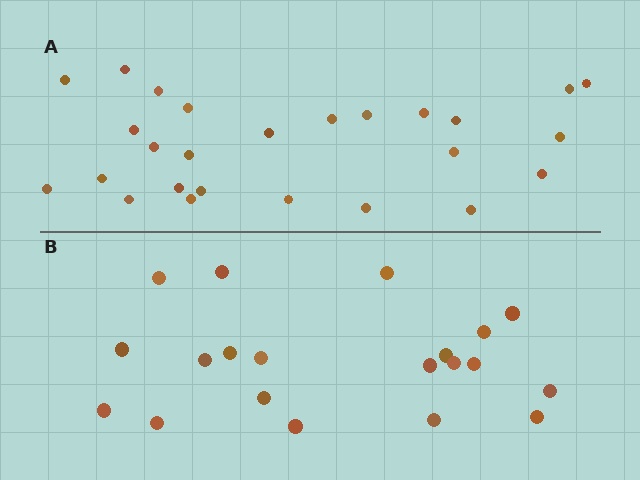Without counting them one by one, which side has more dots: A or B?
Region A (the top region) has more dots.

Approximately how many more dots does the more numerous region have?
Region A has about 6 more dots than region B.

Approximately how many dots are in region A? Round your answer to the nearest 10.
About 30 dots. (The exact count is 26, which rounds to 30.)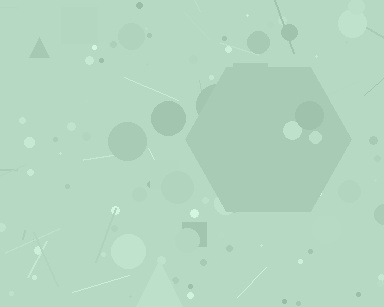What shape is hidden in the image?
A hexagon is hidden in the image.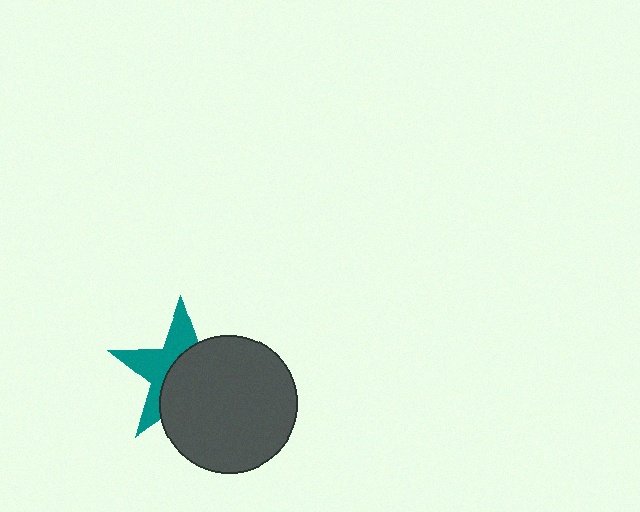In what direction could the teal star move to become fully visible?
The teal star could move toward the upper-left. That would shift it out from behind the dark gray circle entirely.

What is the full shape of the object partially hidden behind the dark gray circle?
The partially hidden object is a teal star.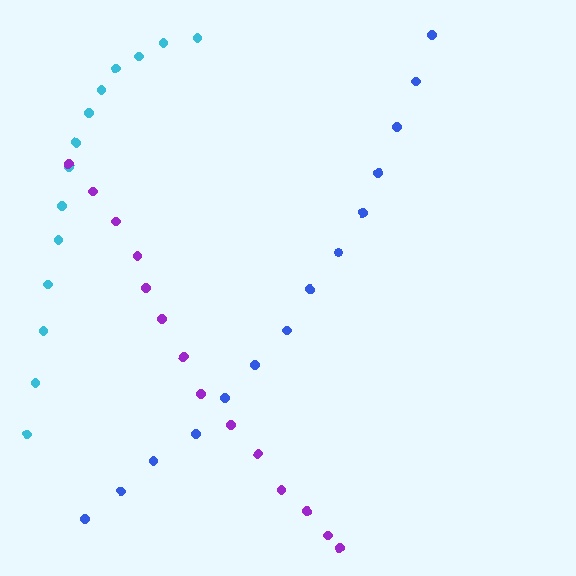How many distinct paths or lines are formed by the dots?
There are 3 distinct paths.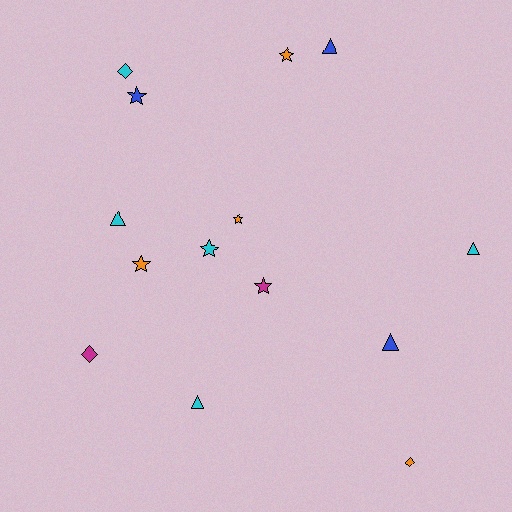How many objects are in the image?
There are 14 objects.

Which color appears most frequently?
Cyan, with 5 objects.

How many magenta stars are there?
There is 1 magenta star.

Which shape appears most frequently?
Star, with 6 objects.